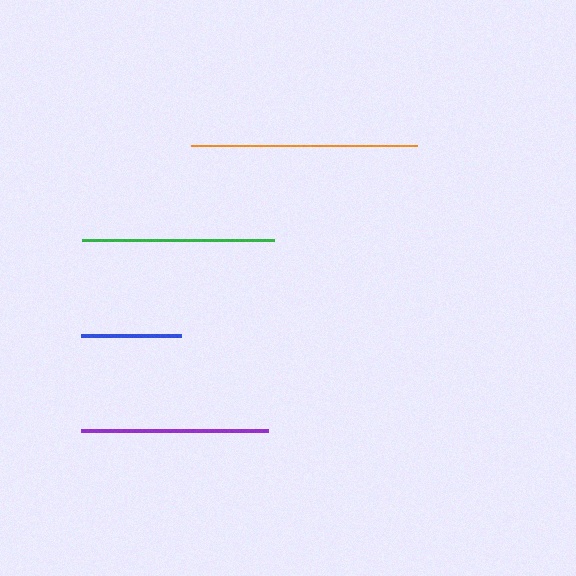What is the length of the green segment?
The green segment is approximately 191 pixels long.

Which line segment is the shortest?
The blue line is the shortest at approximately 100 pixels.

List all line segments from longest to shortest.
From longest to shortest: orange, green, purple, blue.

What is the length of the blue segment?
The blue segment is approximately 100 pixels long.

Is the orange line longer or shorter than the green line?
The orange line is longer than the green line.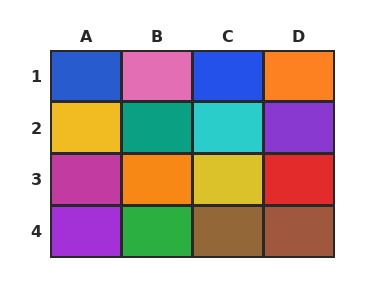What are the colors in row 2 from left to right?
Yellow, teal, cyan, purple.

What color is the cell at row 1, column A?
Blue.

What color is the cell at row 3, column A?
Magenta.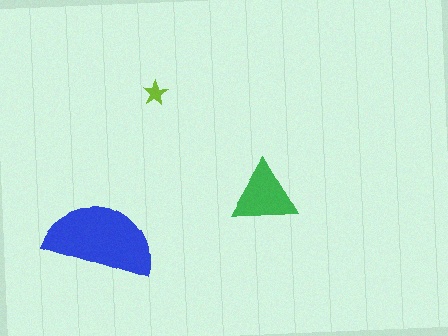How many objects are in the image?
There are 3 objects in the image.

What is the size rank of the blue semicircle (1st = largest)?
1st.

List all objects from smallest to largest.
The lime star, the green triangle, the blue semicircle.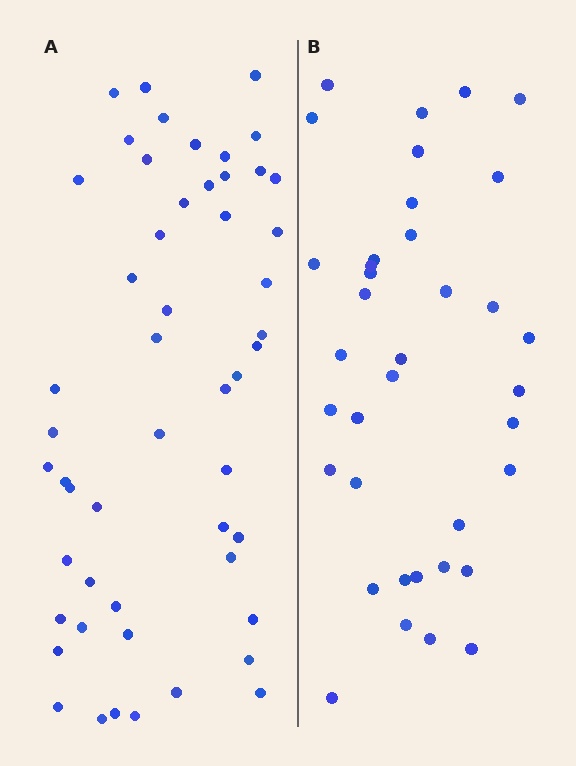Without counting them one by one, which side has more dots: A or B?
Region A (the left region) has more dots.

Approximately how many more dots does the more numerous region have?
Region A has approximately 15 more dots than region B.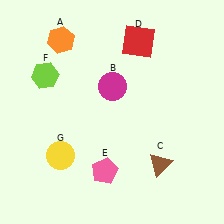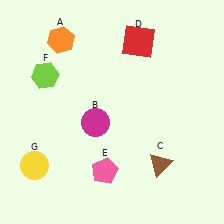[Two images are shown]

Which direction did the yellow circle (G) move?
The yellow circle (G) moved left.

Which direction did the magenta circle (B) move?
The magenta circle (B) moved down.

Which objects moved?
The objects that moved are: the magenta circle (B), the yellow circle (G).